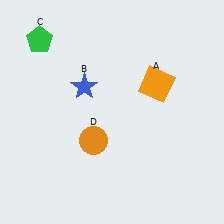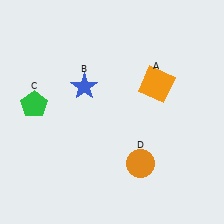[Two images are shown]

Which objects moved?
The objects that moved are: the green pentagon (C), the orange circle (D).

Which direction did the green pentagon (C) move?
The green pentagon (C) moved down.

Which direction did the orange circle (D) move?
The orange circle (D) moved right.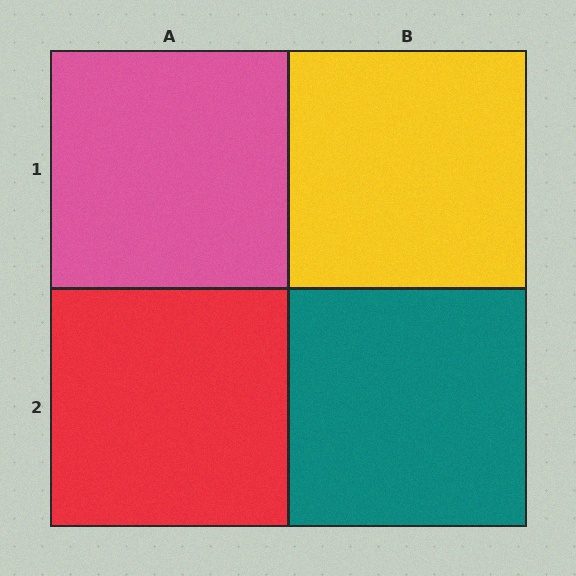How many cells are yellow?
1 cell is yellow.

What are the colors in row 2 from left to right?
Red, teal.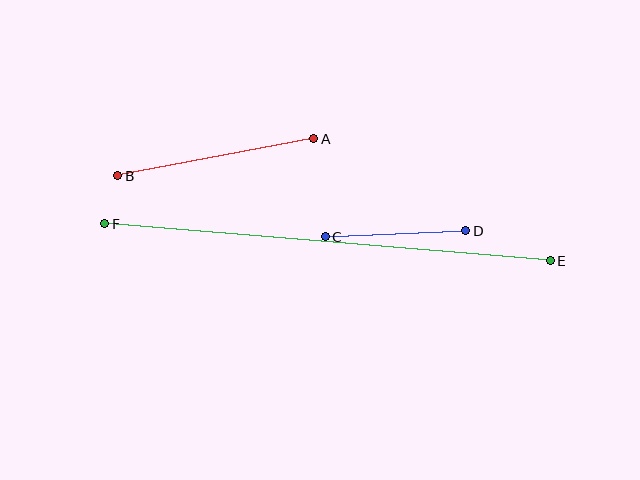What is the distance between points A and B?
The distance is approximately 199 pixels.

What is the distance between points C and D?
The distance is approximately 141 pixels.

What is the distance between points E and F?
The distance is approximately 447 pixels.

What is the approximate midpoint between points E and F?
The midpoint is at approximately (328, 242) pixels.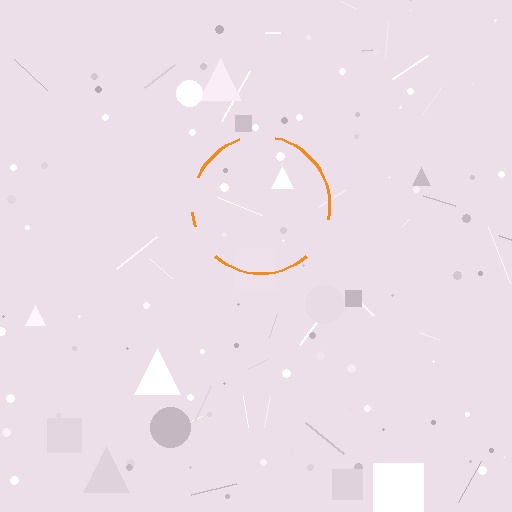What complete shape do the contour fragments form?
The contour fragments form a circle.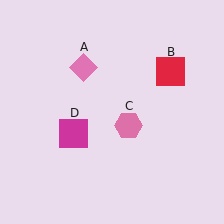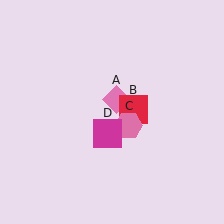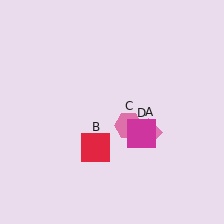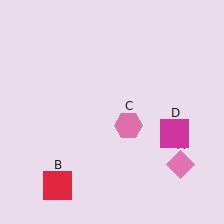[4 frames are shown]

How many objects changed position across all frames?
3 objects changed position: pink diamond (object A), red square (object B), magenta square (object D).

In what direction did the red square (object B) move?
The red square (object B) moved down and to the left.